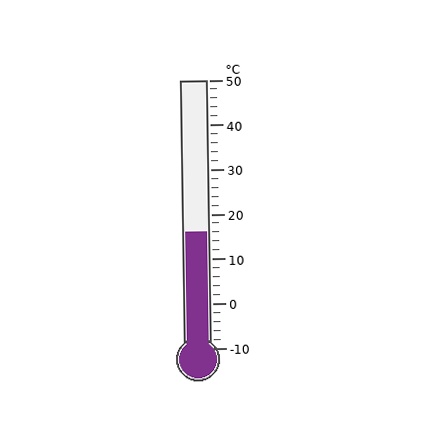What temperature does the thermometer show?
The thermometer shows approximately 16°C.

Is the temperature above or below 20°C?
The temperature is below 20°C.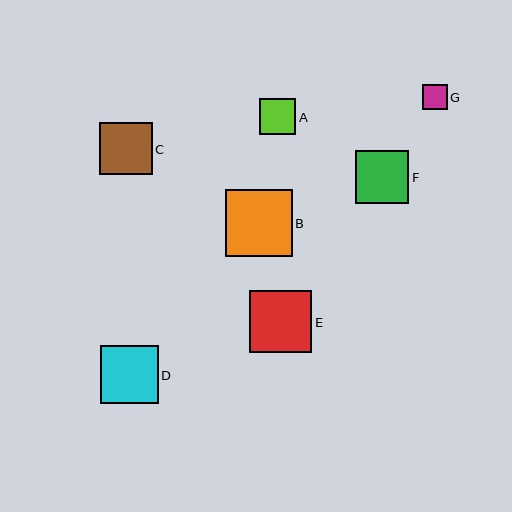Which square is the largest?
Square B is the largest with a size of approximately 67 pixels.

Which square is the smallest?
Square G is the smallest with a size of approximately 25 pixels.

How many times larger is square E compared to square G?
Square E is approximately 2.5 times the size of square G.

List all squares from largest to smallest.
From largest to smallest: B, E, D, F, C, A, G.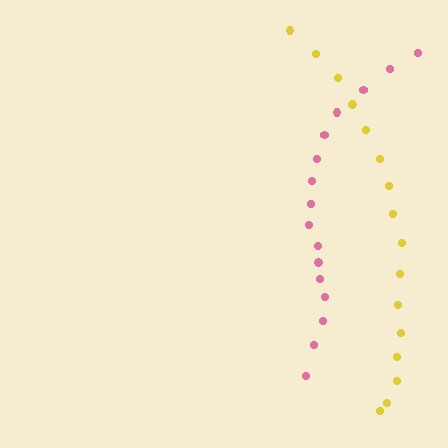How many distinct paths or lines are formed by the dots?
There are 2 distinct paths.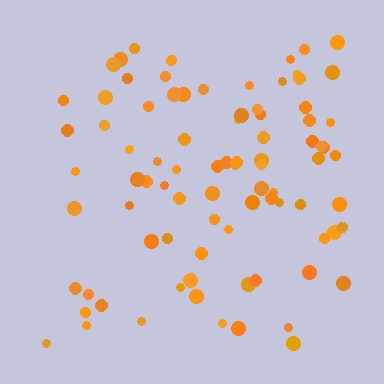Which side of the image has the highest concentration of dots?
The right.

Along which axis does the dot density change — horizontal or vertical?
Horizontal.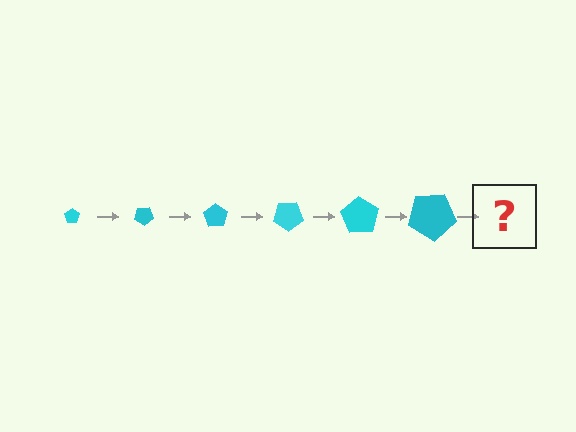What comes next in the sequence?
The next element should be a pentagon, larger than the previous one and rotated 210 degrees from the start.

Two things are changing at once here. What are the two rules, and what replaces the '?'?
The two rules are that the pentagon grows larger each step and it rotates 35 degrees each step. The '?' should be a pentagon, larger than the previous one and rotated 210 degrees from the start.